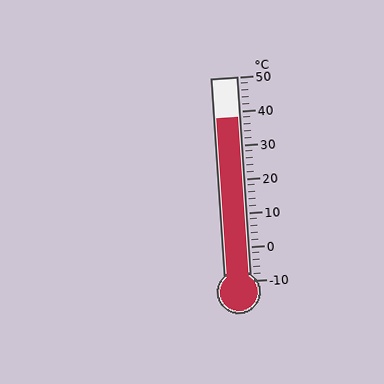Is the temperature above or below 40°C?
The temperature is below 40°C.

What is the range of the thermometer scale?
The thermometer scale ranges from -10°C to 50°C.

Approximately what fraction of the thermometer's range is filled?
The thermometer is filled to approximately 80% of its range.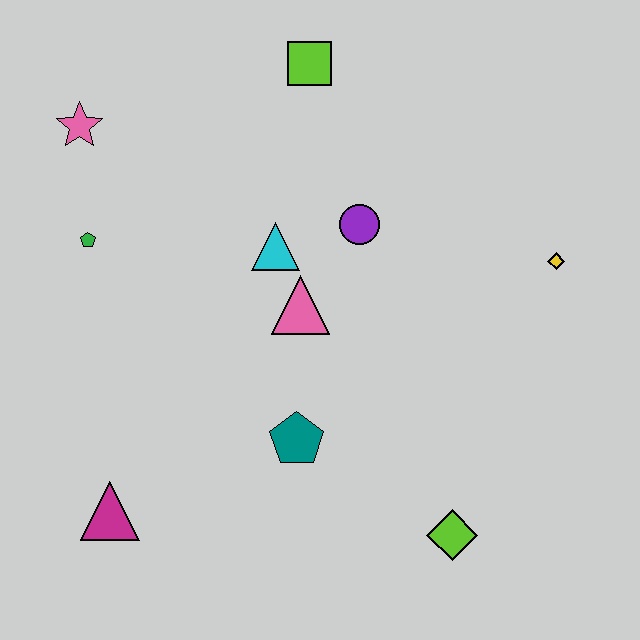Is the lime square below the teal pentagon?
No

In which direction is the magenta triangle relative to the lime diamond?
The magenta triangle is to the left of the lime diamond.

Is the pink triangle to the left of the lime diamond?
Yes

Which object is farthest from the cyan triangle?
The lime diamond is farthest from the cyan triangle.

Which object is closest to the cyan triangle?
The pink triangle is closest to the cyan triangle.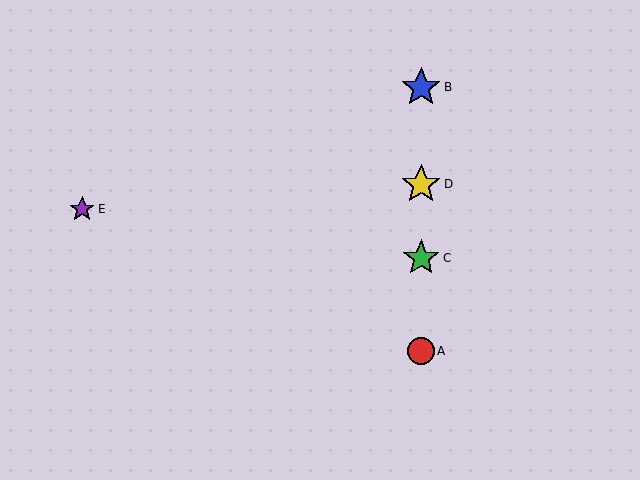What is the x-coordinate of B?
Object B is at x≈421.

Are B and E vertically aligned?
No, B is at x≈421 and E is at x≈82.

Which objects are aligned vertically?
Objects A, B, C, D are aligned vertically.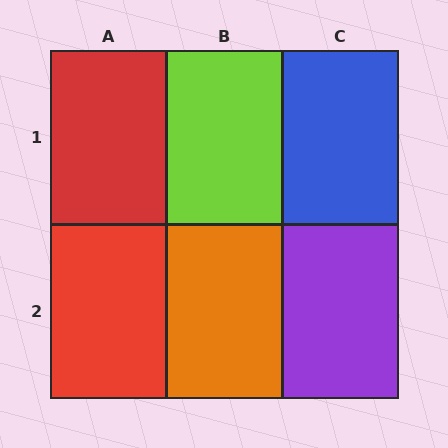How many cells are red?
2 cells are red.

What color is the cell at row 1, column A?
Red.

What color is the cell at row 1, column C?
Blue.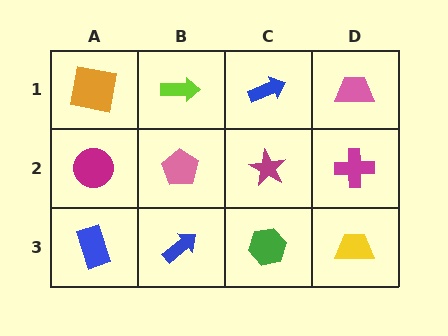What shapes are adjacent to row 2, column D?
A pink trapezoid (row 1, column D), a yellow trapezoid (row 3, column D), a magenta star (row 2, column C).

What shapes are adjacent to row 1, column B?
A pink pentagon (row 2, column B), an orange square (row 1, column A), a blue arrow (row 1, column C).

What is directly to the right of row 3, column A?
A blue arrow.